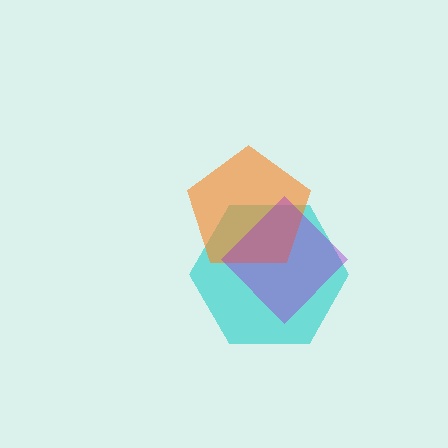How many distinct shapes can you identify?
There are 3 distinct shapes: a cyan hexagon, an orange pentagon, a purple diamond.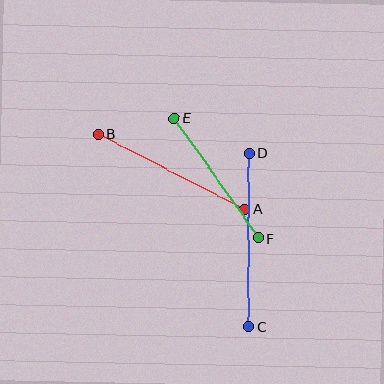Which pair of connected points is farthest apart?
Points C and D are farthest apart.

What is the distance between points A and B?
The distance is approximately 164 pixels.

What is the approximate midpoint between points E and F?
The midpoint is at approximately (216, 178) pixels.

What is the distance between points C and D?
The distance is approximately 174 pixels.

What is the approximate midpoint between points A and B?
The midpoint is at approximately (171, 172) pixels.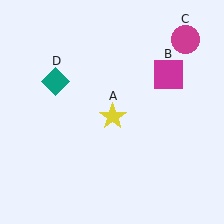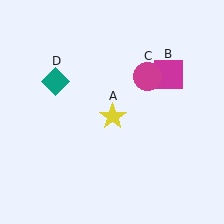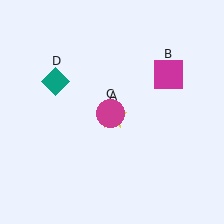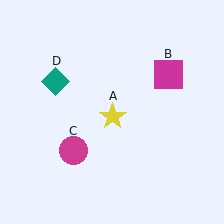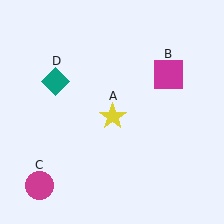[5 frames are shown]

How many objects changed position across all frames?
1 object changed position: magenta circle (object C).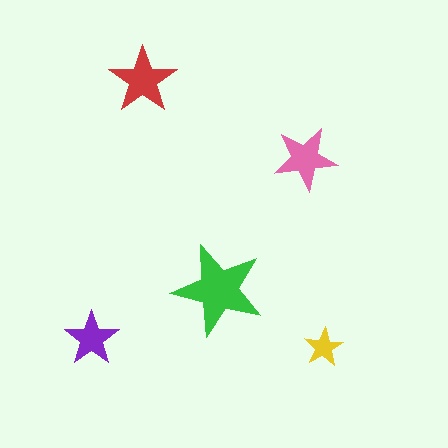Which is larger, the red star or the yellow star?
The red one.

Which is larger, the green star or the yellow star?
The green one.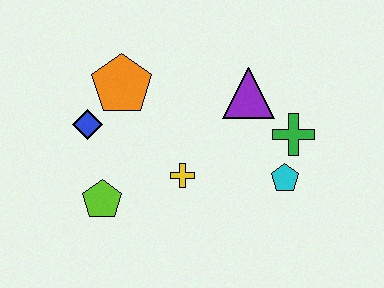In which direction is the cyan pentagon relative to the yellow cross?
The cyan pentagon is to the right of the yellow cross.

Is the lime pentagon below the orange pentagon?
Yes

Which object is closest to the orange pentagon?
The blue diamond is closest to the orange pentagon.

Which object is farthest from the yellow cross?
The green cross is farthest from the yellow cross.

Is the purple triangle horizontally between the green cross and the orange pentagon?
Yes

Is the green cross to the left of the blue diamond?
No